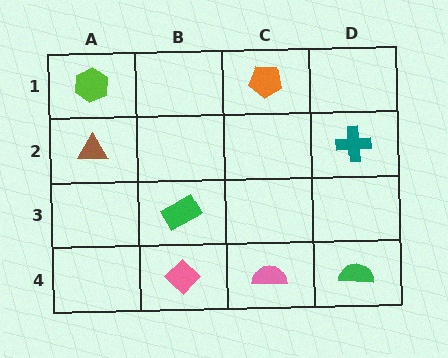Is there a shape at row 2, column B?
No, that cell is empty.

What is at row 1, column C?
An orange pentagon.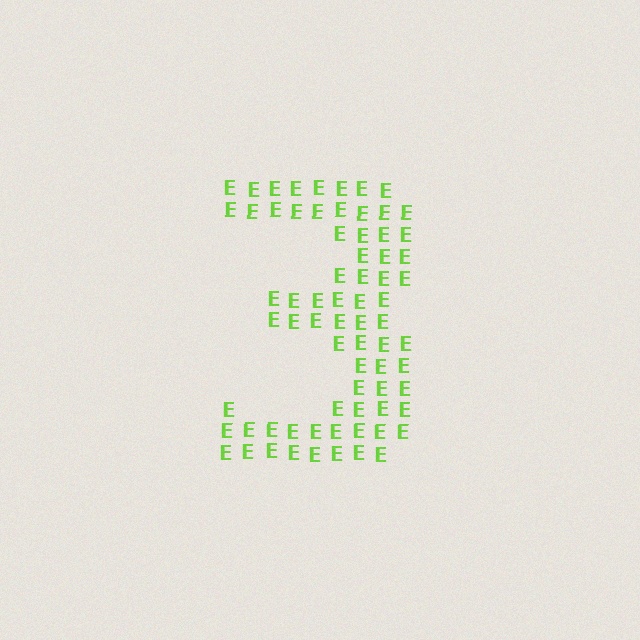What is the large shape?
The large shape is the digit 3.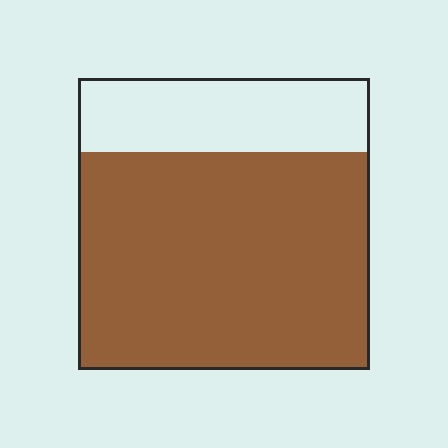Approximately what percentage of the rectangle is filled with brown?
Approximately 75%.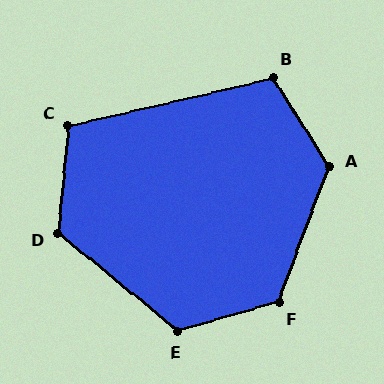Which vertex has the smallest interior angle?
C, at approximately 109 degrees.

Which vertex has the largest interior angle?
F, at approximately 127 degrees.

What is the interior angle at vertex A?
Approximately 127 degrees (obtuse).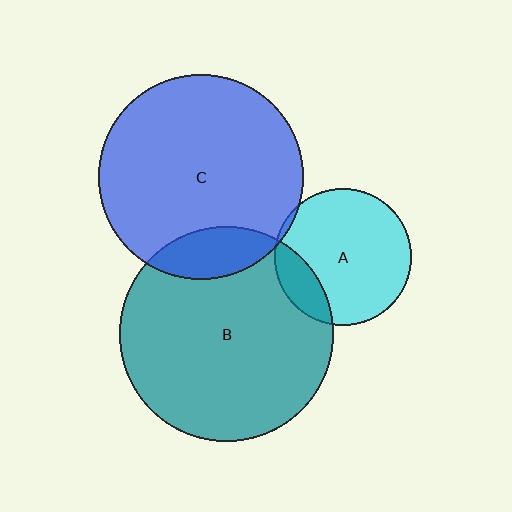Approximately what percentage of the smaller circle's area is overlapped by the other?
Approximately 15%.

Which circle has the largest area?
Circle B (teal).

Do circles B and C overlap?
Yes.